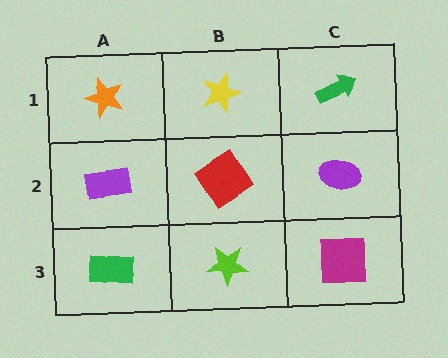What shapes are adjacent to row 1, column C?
A purple ellipse (row 2, column C), a yellow star (row 1, column B).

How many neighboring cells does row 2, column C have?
3.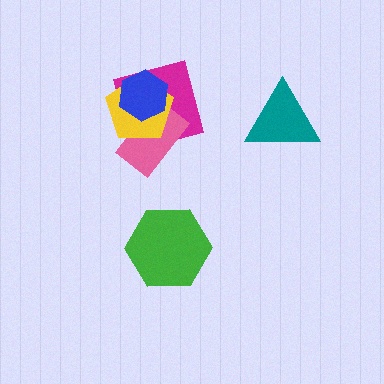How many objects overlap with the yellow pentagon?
3 objects overlap with the yellow pentagon.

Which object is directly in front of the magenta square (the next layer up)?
The pink rectangle is directly in front of the magenta square.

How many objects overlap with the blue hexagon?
3 objects overlap with the blue hexagon.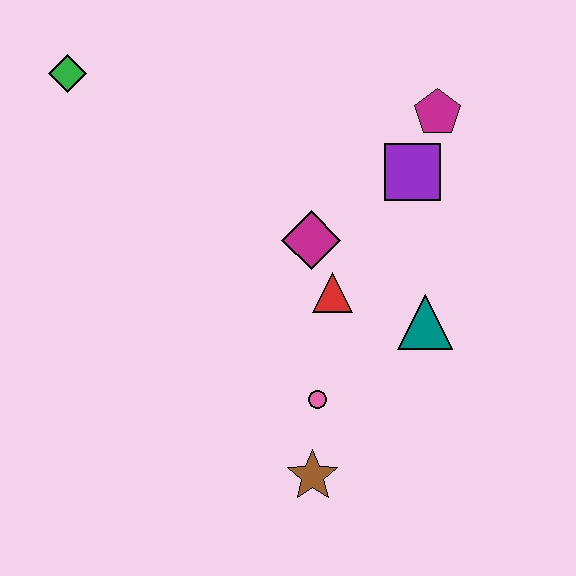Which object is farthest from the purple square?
The green diamond is farthest from the purple square.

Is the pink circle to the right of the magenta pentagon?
No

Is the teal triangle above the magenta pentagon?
No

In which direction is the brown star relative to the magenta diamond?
The brown star is below the magenta diamond.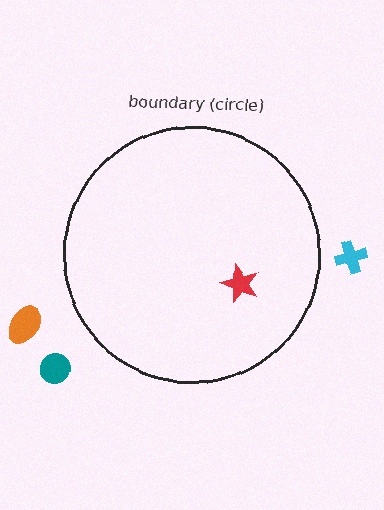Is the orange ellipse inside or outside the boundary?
Outside.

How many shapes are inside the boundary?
1 inside, 3 outside.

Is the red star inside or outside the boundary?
Inside.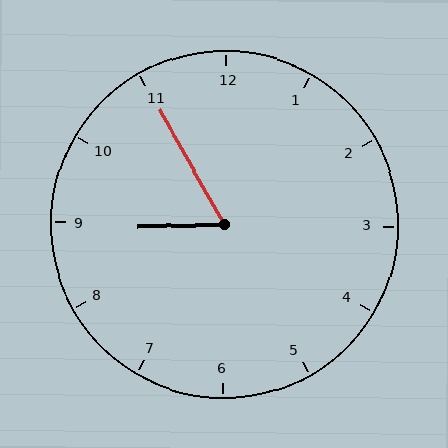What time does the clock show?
8:55.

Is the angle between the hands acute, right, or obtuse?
It is acute.